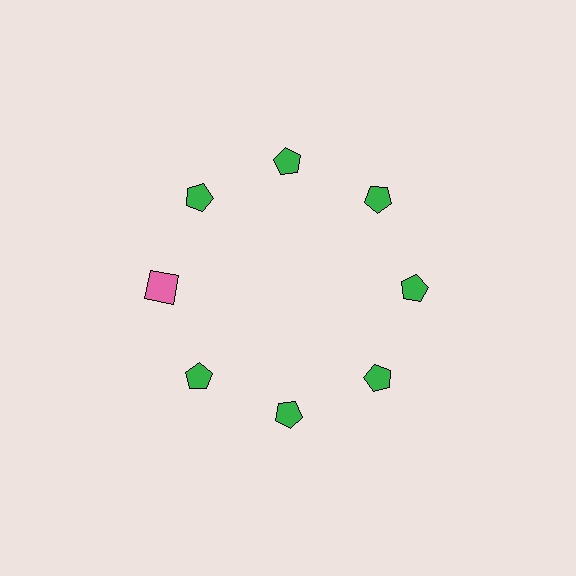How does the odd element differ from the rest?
It differs in both color (pink instead of green) and shape (square instead of pentagon).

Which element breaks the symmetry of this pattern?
The pink square at roughly the 9 o'clock position breaks the symmetry. All other shapes are green pentagons.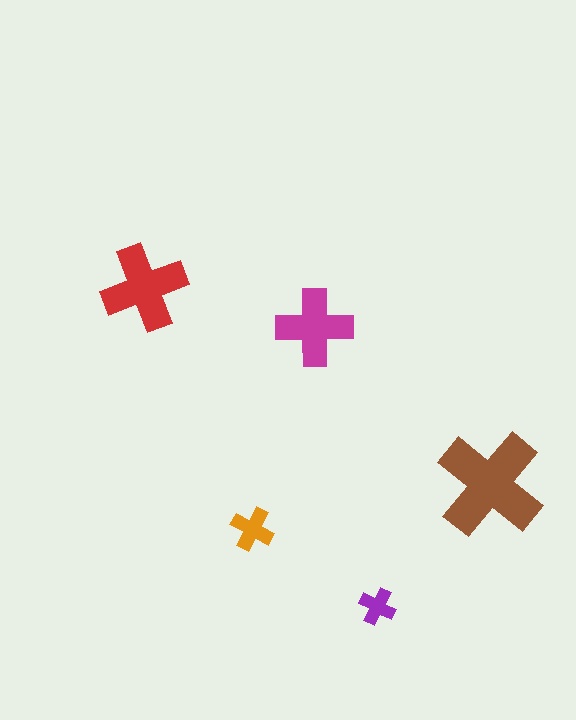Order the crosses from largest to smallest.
the brown one, the red one, the magenta one, the orange one, the purple one.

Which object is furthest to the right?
The brown cross is rightmost.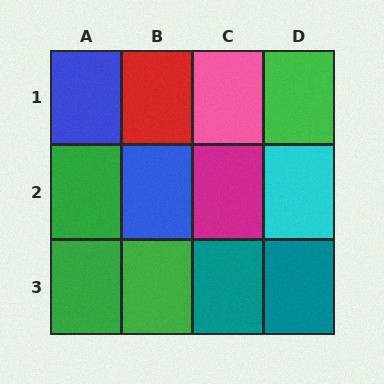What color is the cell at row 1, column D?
Green.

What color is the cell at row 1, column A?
Blue.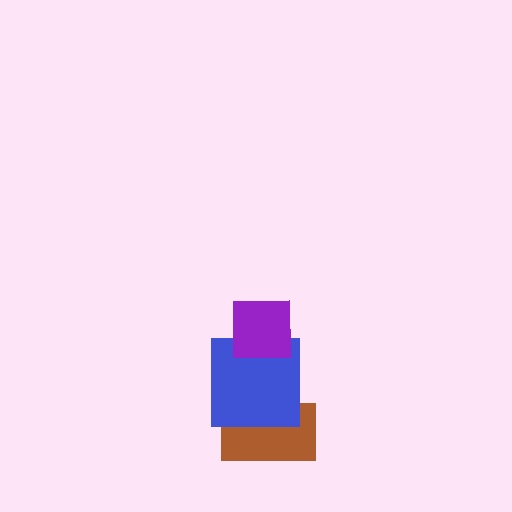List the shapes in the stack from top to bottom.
From top to bottom: the purple square, the blue square, the brown rectangle.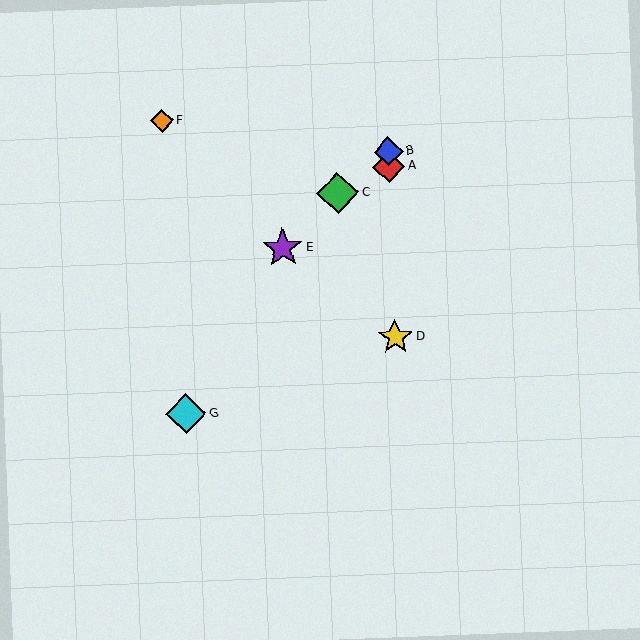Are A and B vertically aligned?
Yes, both are at x≈389.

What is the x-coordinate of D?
Object D is at x≈395.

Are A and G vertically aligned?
No, A is at x≈389 and G is at x≈186.